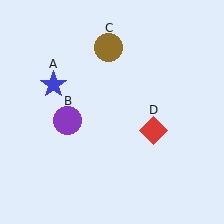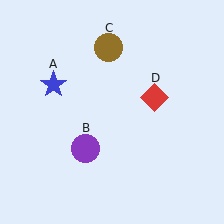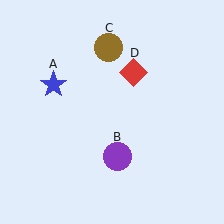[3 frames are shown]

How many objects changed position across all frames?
2 objects changed position: purple circle (object B), red diamond (object D).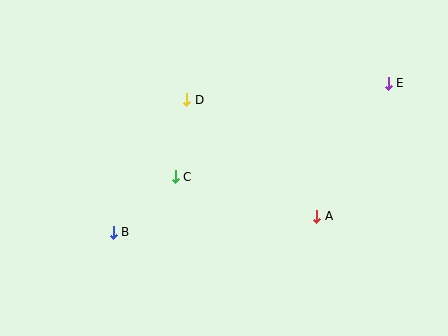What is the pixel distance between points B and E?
The distance between B and E is 313 pixels.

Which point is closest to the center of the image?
Point C at (175, 177) is closest to the center.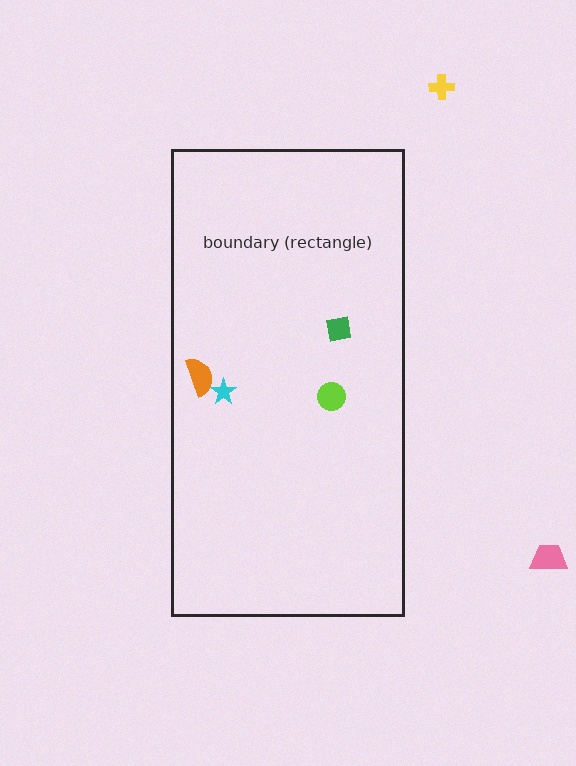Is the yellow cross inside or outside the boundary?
Outside.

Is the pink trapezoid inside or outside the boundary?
Outside.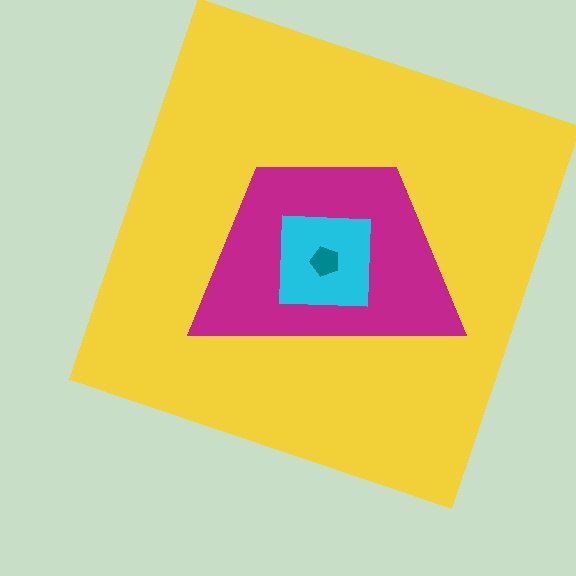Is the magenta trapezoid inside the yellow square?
Yes.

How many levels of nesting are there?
4.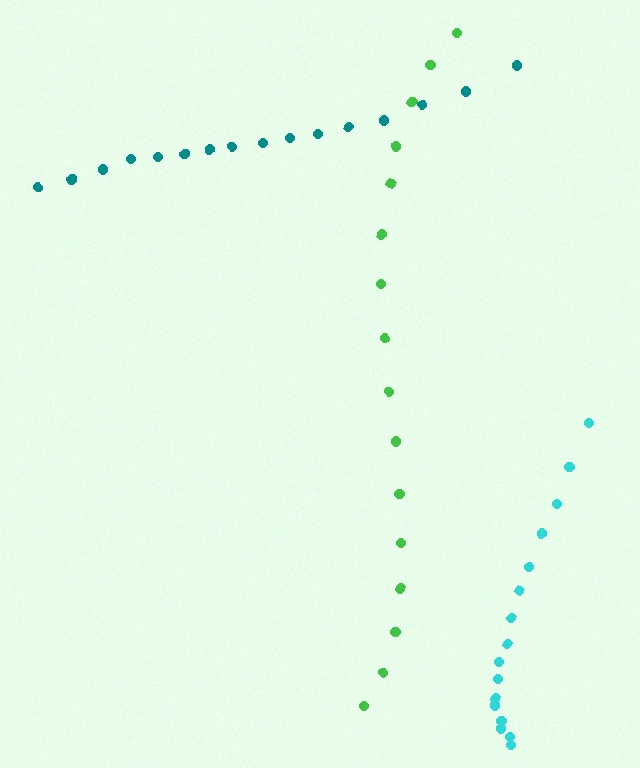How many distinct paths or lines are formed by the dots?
There are 3 distinct paths.